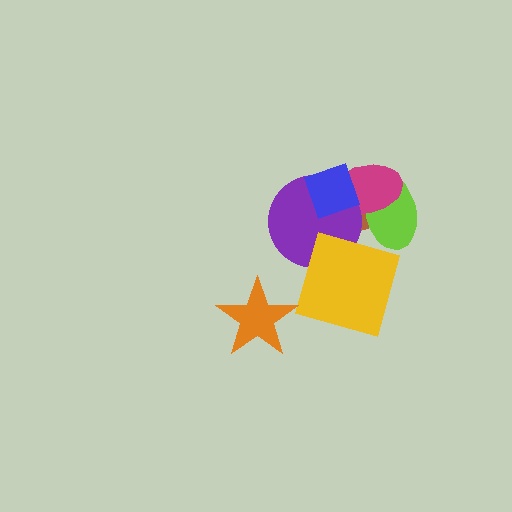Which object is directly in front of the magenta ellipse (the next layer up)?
The purple circle is directly in front of the magenta ellipse.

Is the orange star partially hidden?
No, no other shape covers it.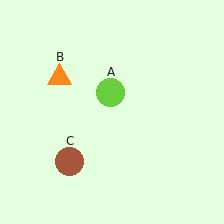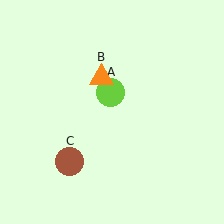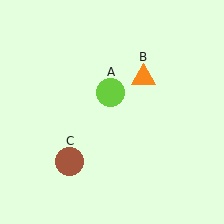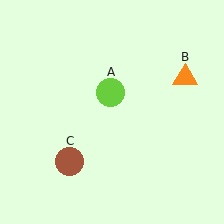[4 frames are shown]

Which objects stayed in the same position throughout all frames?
Lime circle (object A) and brown circle (object C) remained stationary.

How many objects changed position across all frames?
1 object changed position: orange triangle (object B).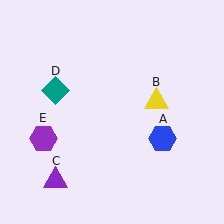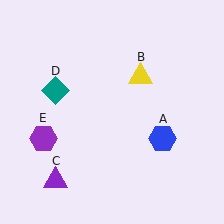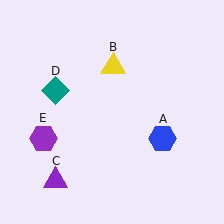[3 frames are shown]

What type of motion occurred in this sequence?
The yellow triangle (object B) rotated counterclockwise around the center of the scene.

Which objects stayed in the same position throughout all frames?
Blue hexagon (object A) and purple triangle (object C) and teal diamond (object D) and purple hexagon (object E) remained stationary.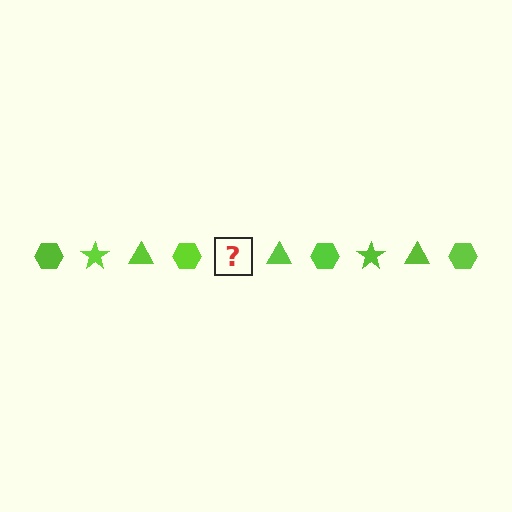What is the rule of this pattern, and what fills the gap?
The rule is that the pattern cycles through hexagon, star, triangle shapes in lime. The gap should be filled with a lime star.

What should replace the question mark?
The question mark should be replaced with a lime star.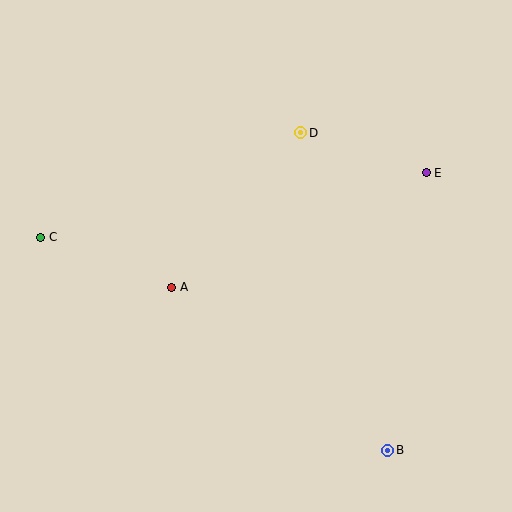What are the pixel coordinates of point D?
Point D is at (301, 133).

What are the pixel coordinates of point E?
Point E is at (426, 173).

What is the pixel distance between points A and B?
The distance between A and B is 271 pixels.